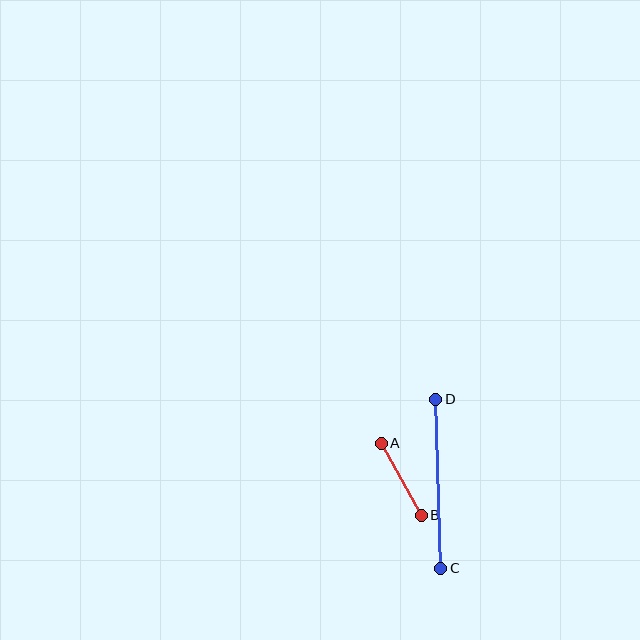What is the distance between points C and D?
The distance is approximately 169 pixels.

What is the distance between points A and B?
The distance is approximately 83 pixels.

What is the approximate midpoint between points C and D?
The midpoint is at approximately (438, 484) pixels.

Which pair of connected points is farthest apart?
Points C and D are farthest apart.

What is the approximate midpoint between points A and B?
The midpoint is at approximately (401, 479) pixels.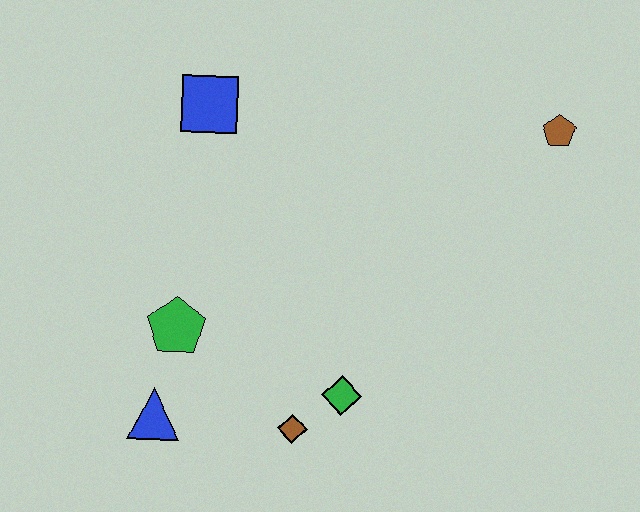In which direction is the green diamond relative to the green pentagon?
The green diamond is to the right of the green pentagon.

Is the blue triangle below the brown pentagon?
Yes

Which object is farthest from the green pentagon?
The brown pentagon is farthest from the green pentagon.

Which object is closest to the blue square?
The green pentagon is closest to the blue square.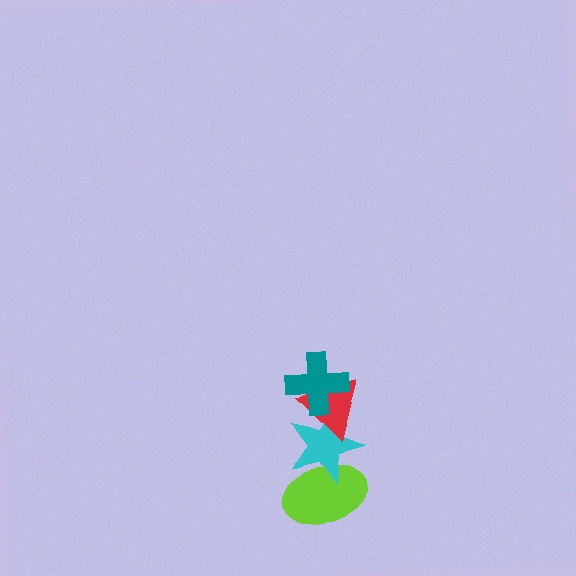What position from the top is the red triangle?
The red triangle is 2nd from the top.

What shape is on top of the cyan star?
The red triangle is on top of the cyan star.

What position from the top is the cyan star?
The cyan star is 3rd from the top.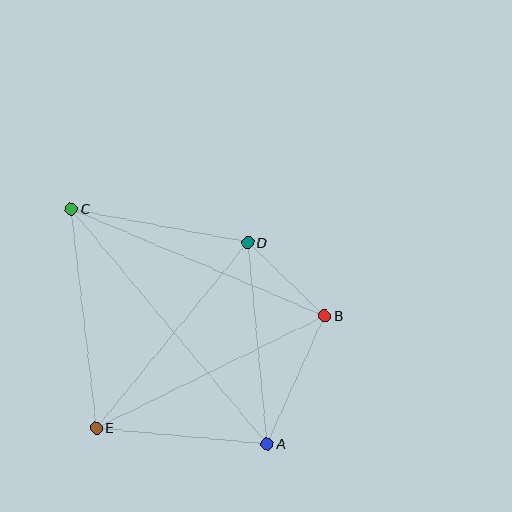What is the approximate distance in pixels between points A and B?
The distance between A and B is approximately 140 pixels.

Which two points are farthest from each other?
Points A and C are farthest from each other.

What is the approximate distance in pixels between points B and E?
The distance between B and E is approximately 255 pixels.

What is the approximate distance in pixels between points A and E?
The distance between A and E is approximately 172 pixels.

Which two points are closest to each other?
Points B and D are closest to each other.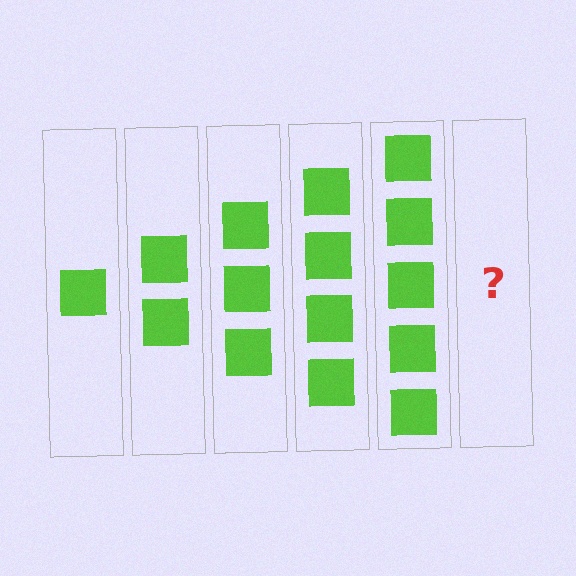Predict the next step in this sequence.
The next step is 6 squares.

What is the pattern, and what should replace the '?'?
The pattern is that each step adds one more square. The '?' should be 6 squares.